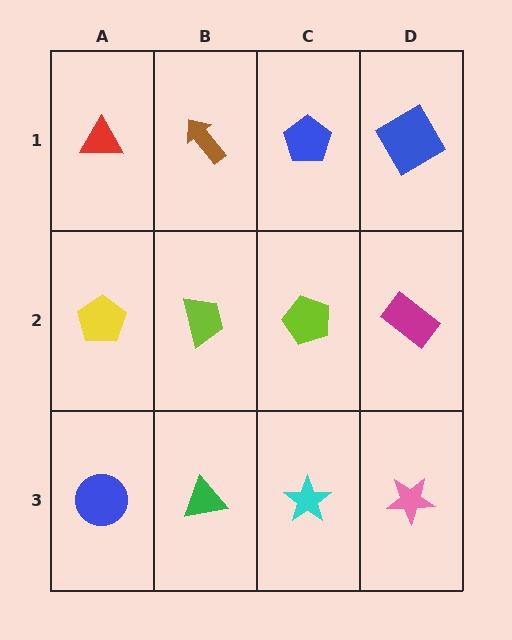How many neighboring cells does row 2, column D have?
3.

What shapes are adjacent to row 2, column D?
A blue diamond (row 1, column D), a pink star (row 3, column D), a lime pentagon (row 2, column C).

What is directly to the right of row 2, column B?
A lime pentagon.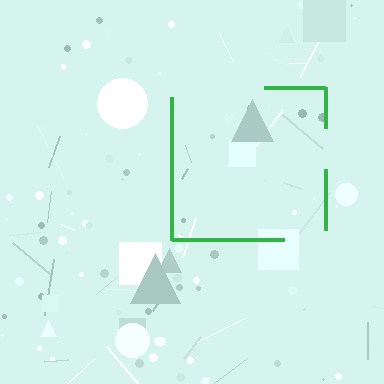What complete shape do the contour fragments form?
The contour fragments form a square.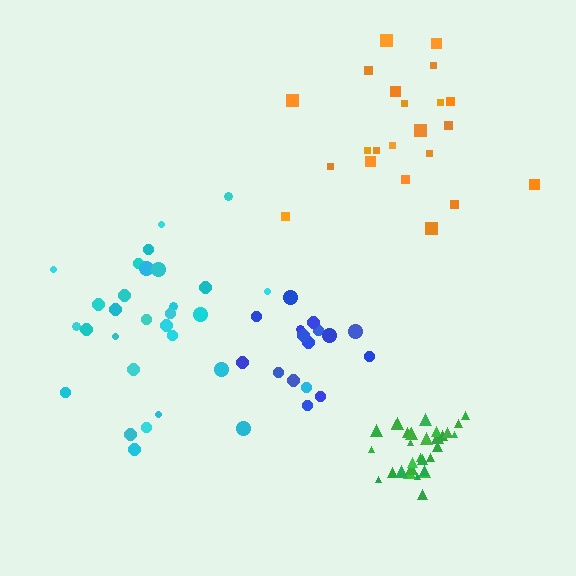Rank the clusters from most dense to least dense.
green, blue, cyan, orange.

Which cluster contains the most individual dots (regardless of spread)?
Green (31).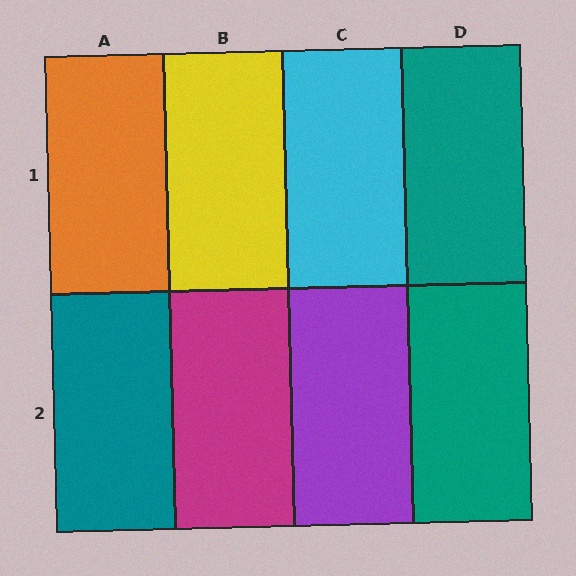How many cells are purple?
1 cell is purple.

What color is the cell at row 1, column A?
Orange.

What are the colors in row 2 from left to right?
Teal, magenta, purple, teal.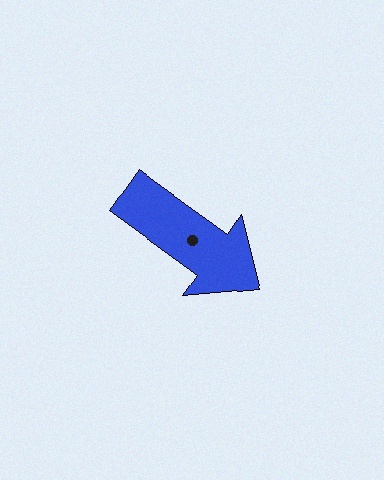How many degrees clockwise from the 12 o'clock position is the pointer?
Approximately 125 degrees.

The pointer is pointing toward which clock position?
Roughly 4 o'clock.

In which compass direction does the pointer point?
Southeast.